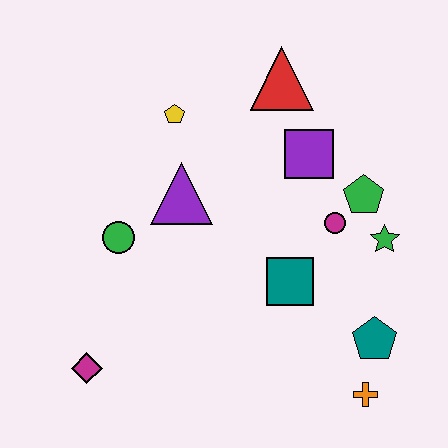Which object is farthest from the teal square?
The magenta diamond is farthest from the teal square.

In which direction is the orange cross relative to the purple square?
The orange cross is below the purple square.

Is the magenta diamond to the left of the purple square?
Yes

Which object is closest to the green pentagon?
The magenta circle is closest to the green pentagon.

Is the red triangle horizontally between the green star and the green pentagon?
No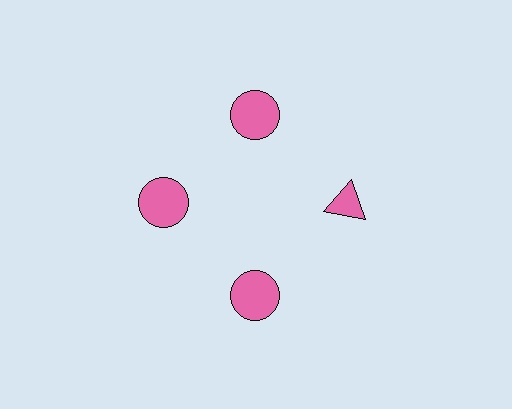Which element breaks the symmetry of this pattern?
The pink triangle at roughly the 3 o'clock position breaks the symmetry. All other shapes are pink circles.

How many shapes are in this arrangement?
There are 4 shapes arranged in a ring pattern.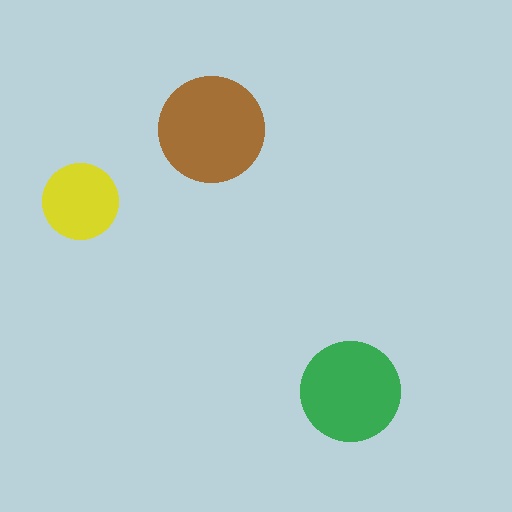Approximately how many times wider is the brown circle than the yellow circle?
About 1.5 times wider.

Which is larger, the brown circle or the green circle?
The brown one.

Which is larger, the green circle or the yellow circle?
The green one.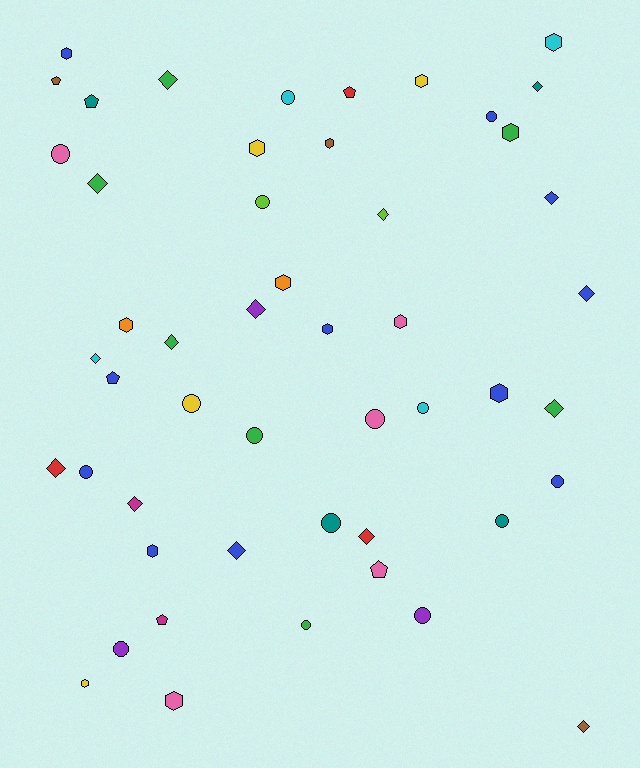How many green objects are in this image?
There are 7 green objects.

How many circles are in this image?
There are 15 circles.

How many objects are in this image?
There are 50 objects.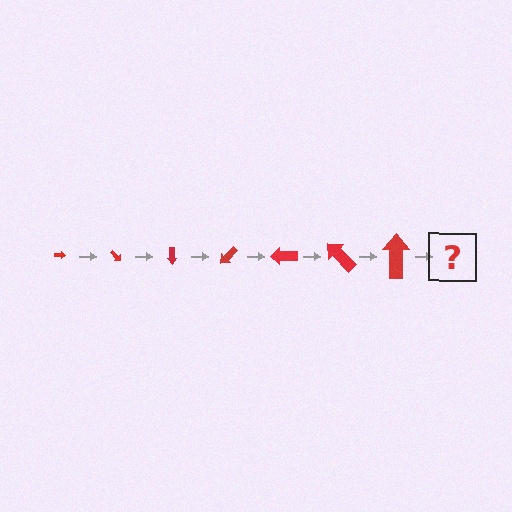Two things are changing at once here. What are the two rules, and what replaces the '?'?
The two rules are that the arrow grows larger each step and it rotates 45 degrees each step. The '?' should be an arrow, larger than the previous one and rotated 315 degrees from the start.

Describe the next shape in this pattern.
It should be an arrow, larger than the previous one and rotated 315 degrees from the start.